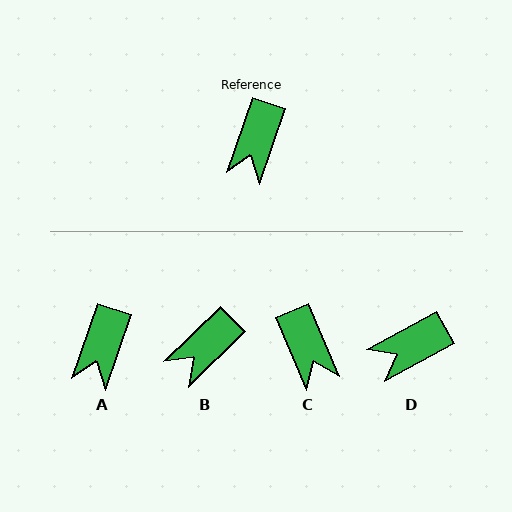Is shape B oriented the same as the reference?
No, it is off by about 27 degrees.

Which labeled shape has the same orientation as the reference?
A.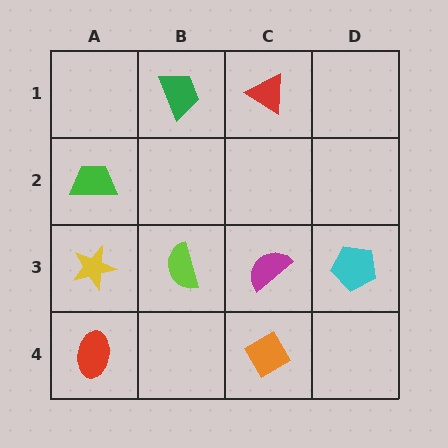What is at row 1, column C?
A red triangle.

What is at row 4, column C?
An orange diamond.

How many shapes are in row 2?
1 shape.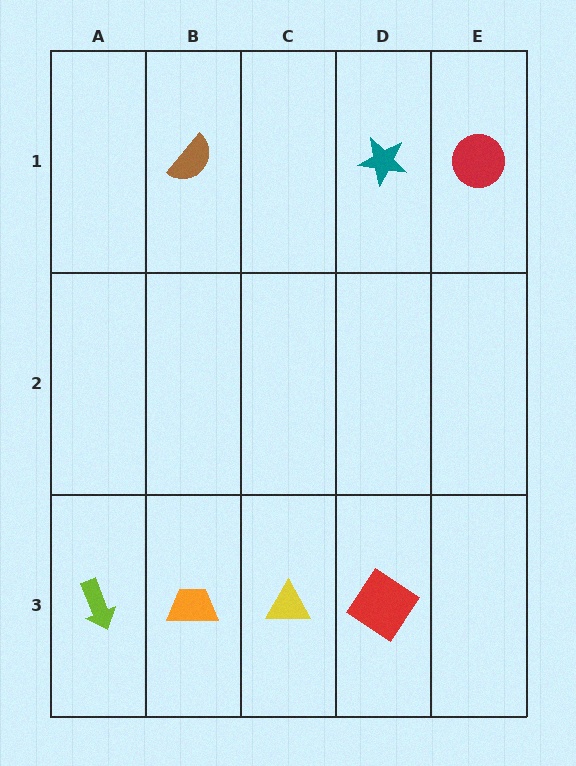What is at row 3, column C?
A yellow triangle.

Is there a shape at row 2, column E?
No, that cell is empty.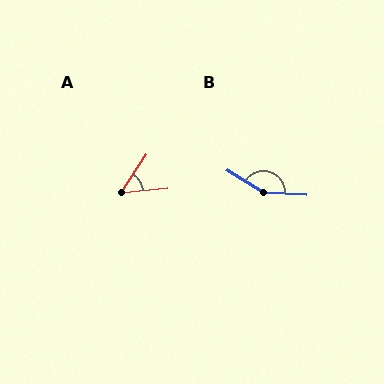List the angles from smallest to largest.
A (51°), B (152°).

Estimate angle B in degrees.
Approximately 152 degrees.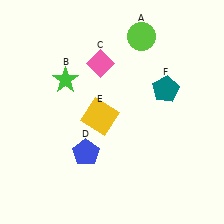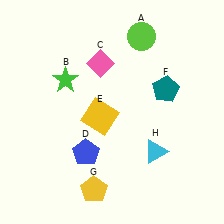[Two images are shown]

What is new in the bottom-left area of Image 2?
A yellow pentagon (G) was added in the bottom-left area of Image 2.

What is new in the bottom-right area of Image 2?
A cyan triangle (H) was added in the bottom-right area of Image 2.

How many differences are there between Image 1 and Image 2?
There are 2 differences between the two images.